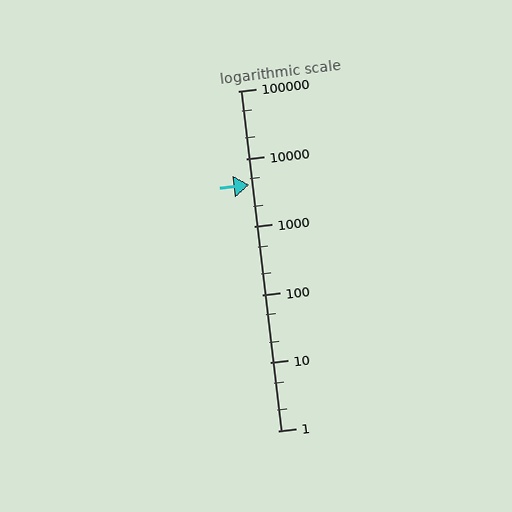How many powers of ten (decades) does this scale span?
The scale spans 5 decades, from 1 to 100000.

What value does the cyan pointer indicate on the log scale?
The pointer indicates approximately 4100.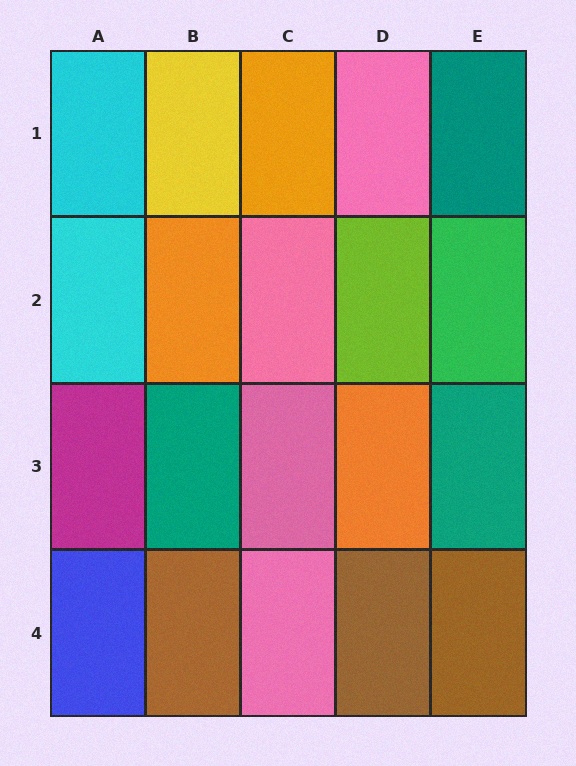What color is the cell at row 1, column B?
Yellow.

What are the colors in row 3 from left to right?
Magenta, teal, pink, orange, teal.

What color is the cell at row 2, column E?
Green.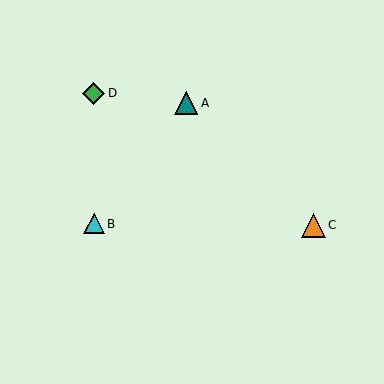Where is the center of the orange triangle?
The center of the orange triangle is at (313, 225).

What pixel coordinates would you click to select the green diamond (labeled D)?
Click at (94, 93) to select the green diamond D.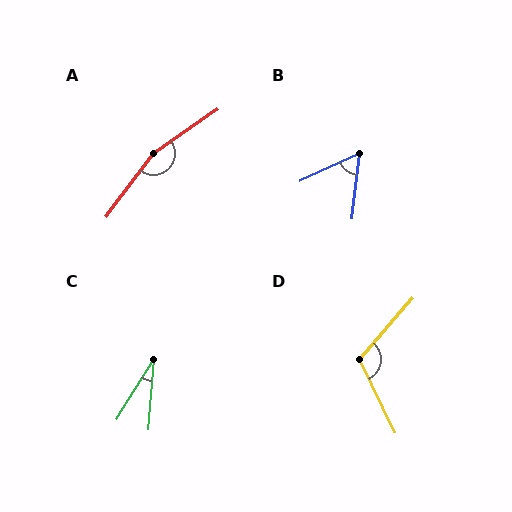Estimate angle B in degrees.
Approximately 59 degrees.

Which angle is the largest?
A, at approximately 161 degrees.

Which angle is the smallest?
C, at approximately 27 degrees.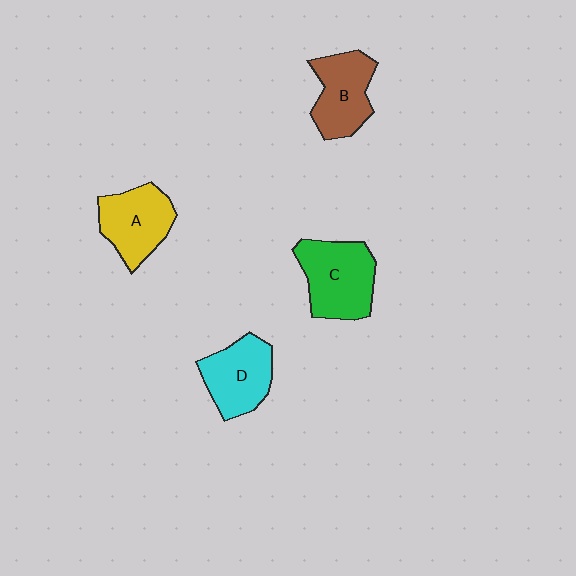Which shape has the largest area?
Shape C (green).